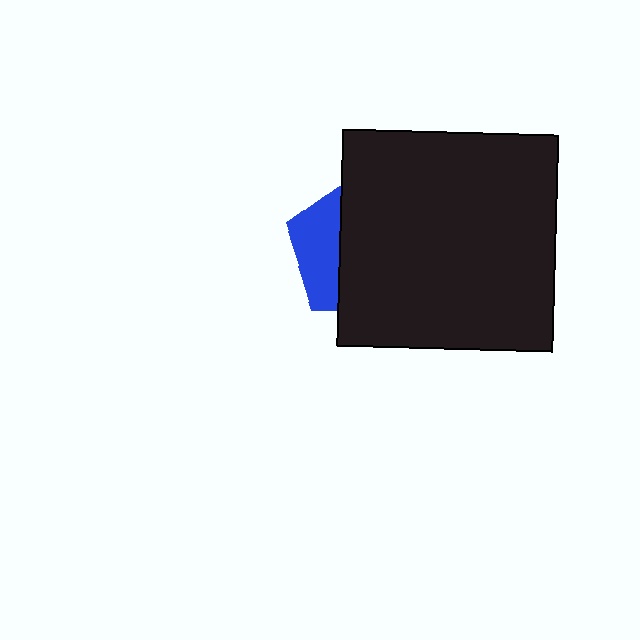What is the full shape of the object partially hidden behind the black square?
The partially hidden object is a blue pentagon.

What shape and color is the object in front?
The object in front is a black square.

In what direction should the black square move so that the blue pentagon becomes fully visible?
The black square should move right. That is the shortest direction to clear the overlap and leave the blue pentagon fully visible.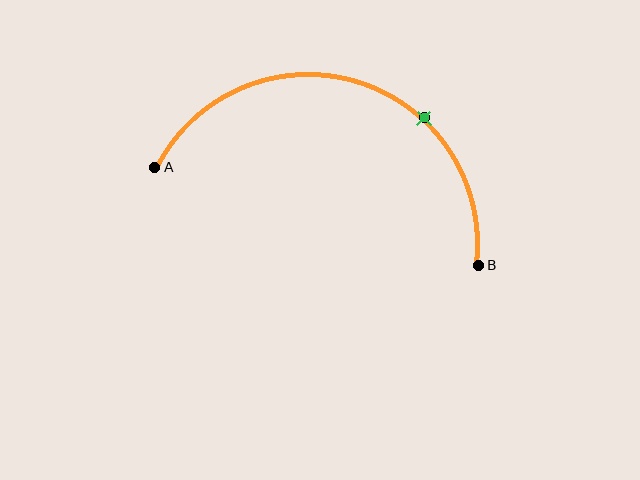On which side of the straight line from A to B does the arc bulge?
The arc bulges above the straight line connecting A and B.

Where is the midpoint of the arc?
The arc midpoint is the point on the curve farthest from the straight line joining A and B. It sits above that line.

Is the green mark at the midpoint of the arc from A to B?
No. The green mark lies on the arc but is closer to endpoint B. The arc midpoint would be at the point on the curve equidistant along the arc from both A and B.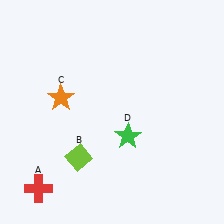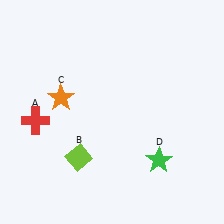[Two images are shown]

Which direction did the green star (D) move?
The green star (D) moved right.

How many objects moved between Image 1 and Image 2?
2 objects moved between the two images.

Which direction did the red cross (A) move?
The red cross (A) moved up.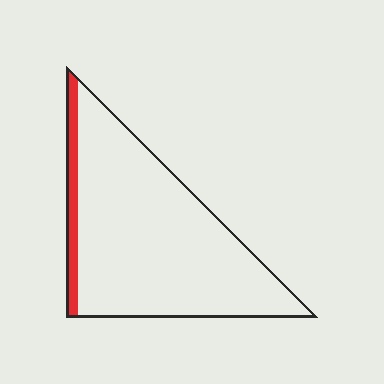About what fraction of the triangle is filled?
About one tenth (1/10).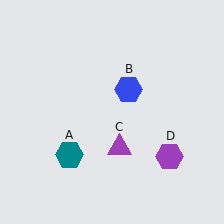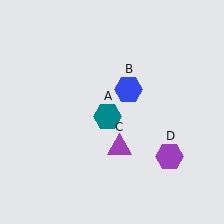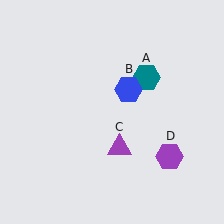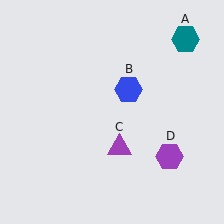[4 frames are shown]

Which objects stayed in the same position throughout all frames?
Blue hexagon (object B) and purple triangle (object C) and purple hexagon (object D) remained stationary.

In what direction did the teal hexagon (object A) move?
The teal hexagon (object A) moved up and to the right.